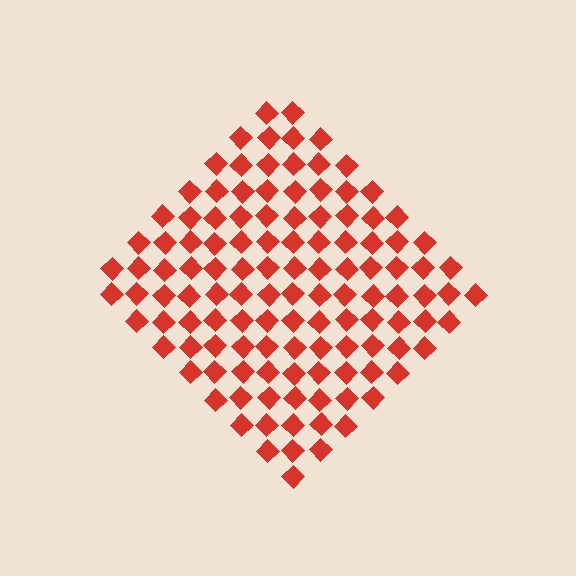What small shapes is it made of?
It is made of small diamonds.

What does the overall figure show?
The overall figure shows a diamond.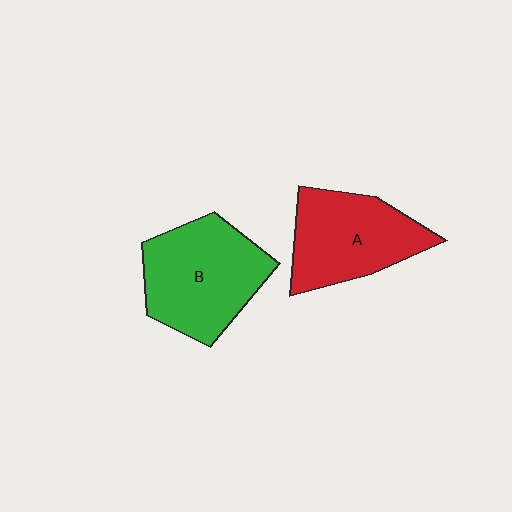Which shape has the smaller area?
Shape A (red).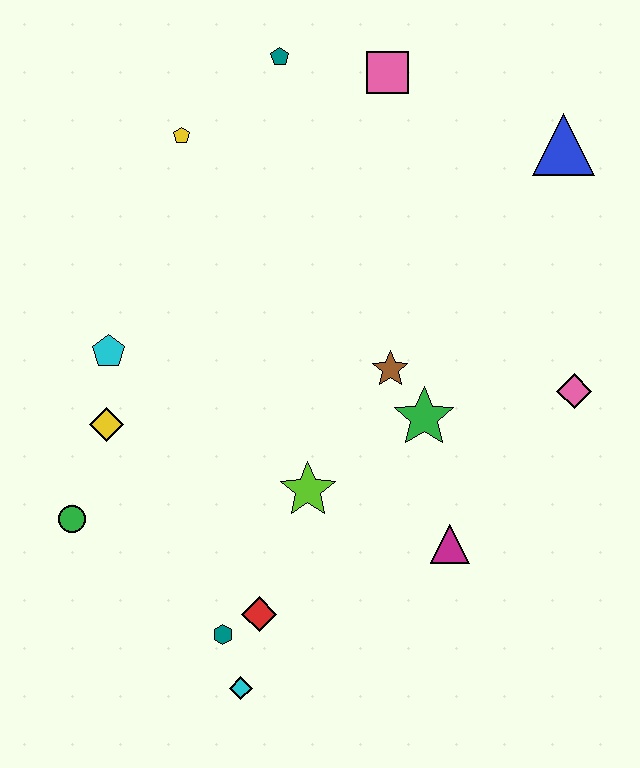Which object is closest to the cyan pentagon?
The yellow diamond is closest to the cyan pentagon.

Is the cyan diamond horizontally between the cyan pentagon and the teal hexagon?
No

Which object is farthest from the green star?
The teal pentagon is farthest from the green star.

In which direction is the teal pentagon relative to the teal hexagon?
The teal pentagon is above the teal hexagon.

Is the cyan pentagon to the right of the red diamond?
No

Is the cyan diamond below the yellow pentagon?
Yes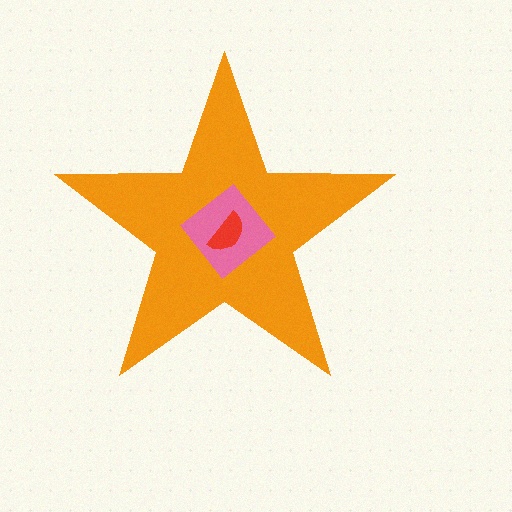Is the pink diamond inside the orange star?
Yes.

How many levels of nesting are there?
3.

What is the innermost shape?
The red semicircle.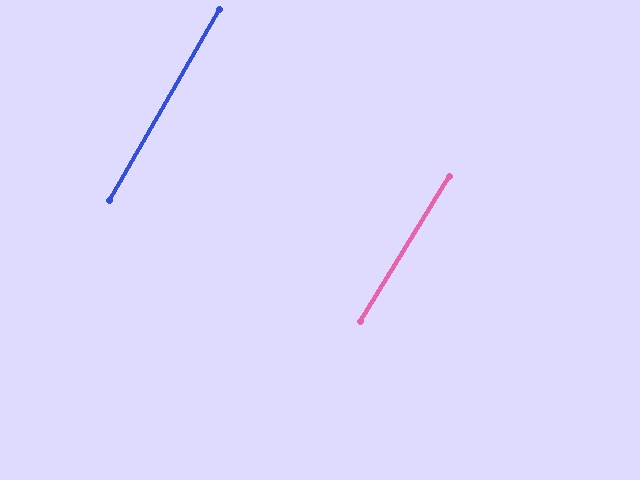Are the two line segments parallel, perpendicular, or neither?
Parallel — their directions differ by only 1.7°.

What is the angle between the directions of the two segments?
Approximately 2 degrees.